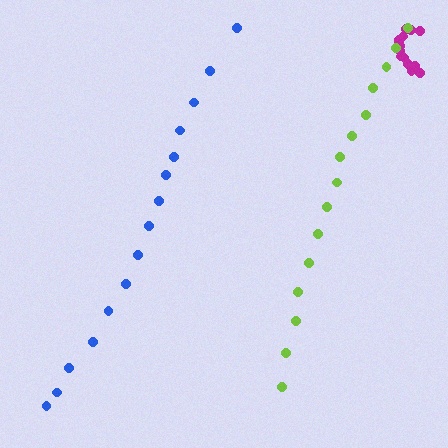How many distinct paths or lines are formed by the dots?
There are 3 distinct paths.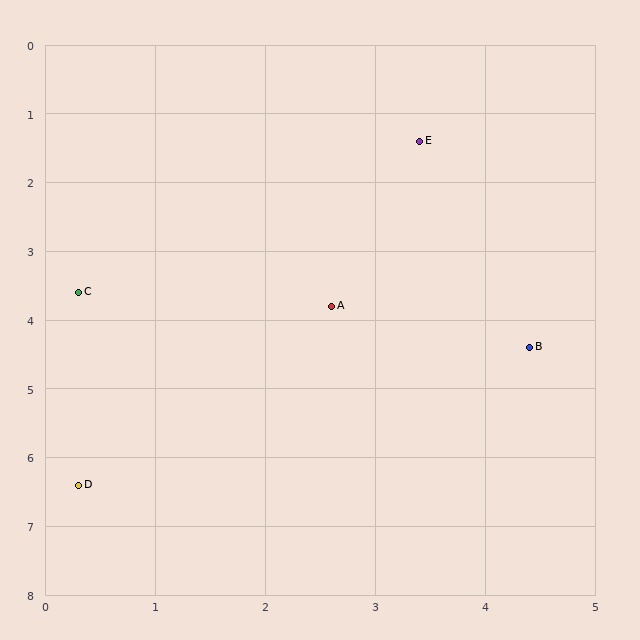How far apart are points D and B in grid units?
Points D and B are about 4.6 grid units apart.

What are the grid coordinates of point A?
Point A is at approximately (2.6, 3.8).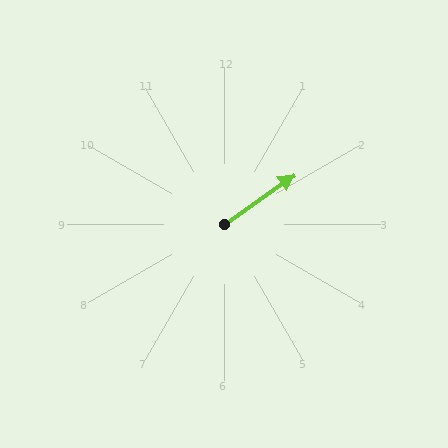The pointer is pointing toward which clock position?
Roughly 2 o'clock.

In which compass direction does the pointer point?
Northeast.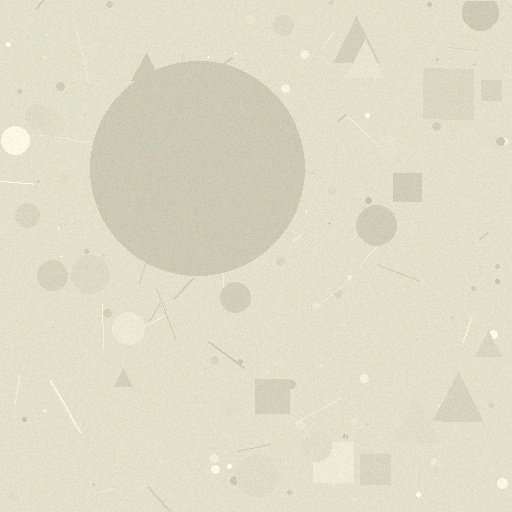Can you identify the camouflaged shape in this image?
The camouflaged shape is a circle.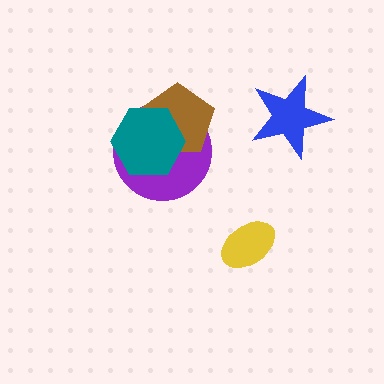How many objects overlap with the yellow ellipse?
0 objects overlap with the yellow ellipse.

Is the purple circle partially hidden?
Yes, it is partially covered by another shape.